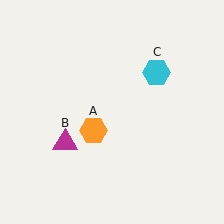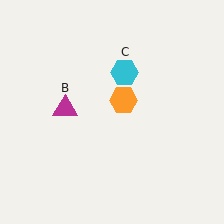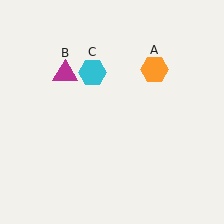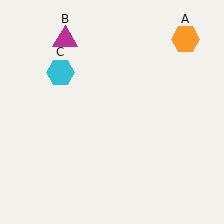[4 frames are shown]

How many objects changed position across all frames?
3 objects changed position: orange hexagon (object A), magenta triangle (object B), cyan hexagon (object C).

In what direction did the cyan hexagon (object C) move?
The cyan hexagon (object C) moved left.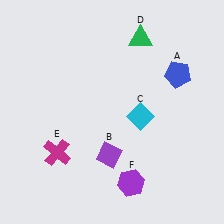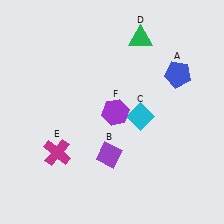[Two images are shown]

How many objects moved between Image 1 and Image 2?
1 object moved between the two images.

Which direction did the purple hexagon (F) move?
The purple hexagon (F) moved up.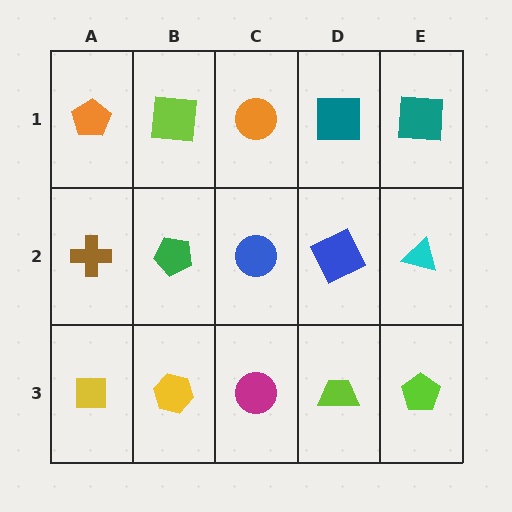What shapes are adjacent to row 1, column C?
A blue circle (row 2, column C), a lime square (row 1, column B), a teal square (row 1, column D).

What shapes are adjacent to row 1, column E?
A cyan triangle (row 2, column E), a teal square (row 1, column D).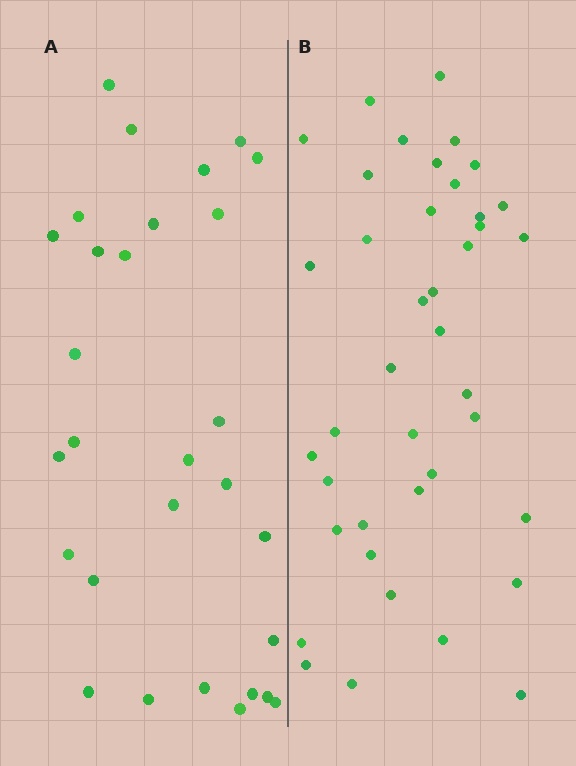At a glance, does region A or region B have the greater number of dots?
Region B (the right region) has more dots.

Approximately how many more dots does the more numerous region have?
Region B has roughly 12 or so more dots than region A.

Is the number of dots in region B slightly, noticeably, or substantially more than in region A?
Region B has noticeably more, but not dramatically so. The ratio is roughly 1.4 to 1.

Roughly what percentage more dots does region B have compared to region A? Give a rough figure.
About 40% more.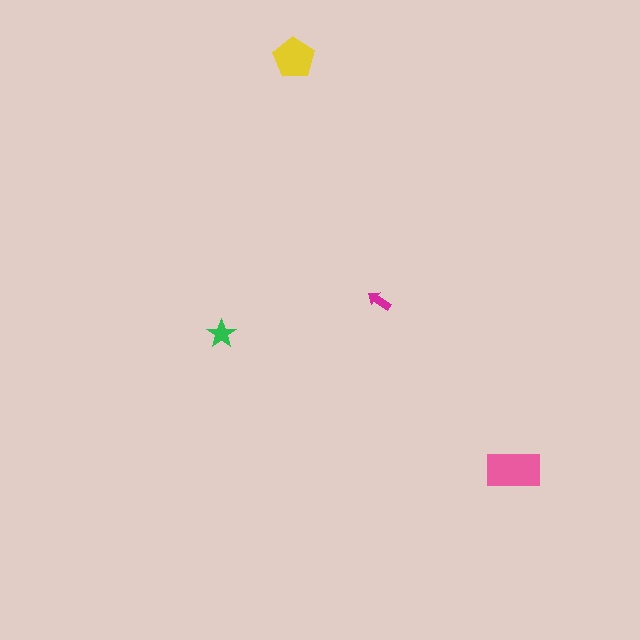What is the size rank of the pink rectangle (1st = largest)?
1st.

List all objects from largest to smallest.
The pink rectangle, the yellow pentagon, the green star, the magenta arrow.